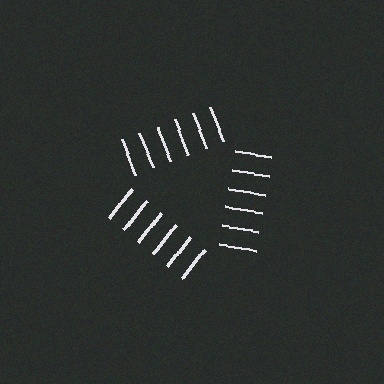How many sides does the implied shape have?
3 sides — the line-ends trace a triangle.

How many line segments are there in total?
18 — 6 along each of the 3 edges.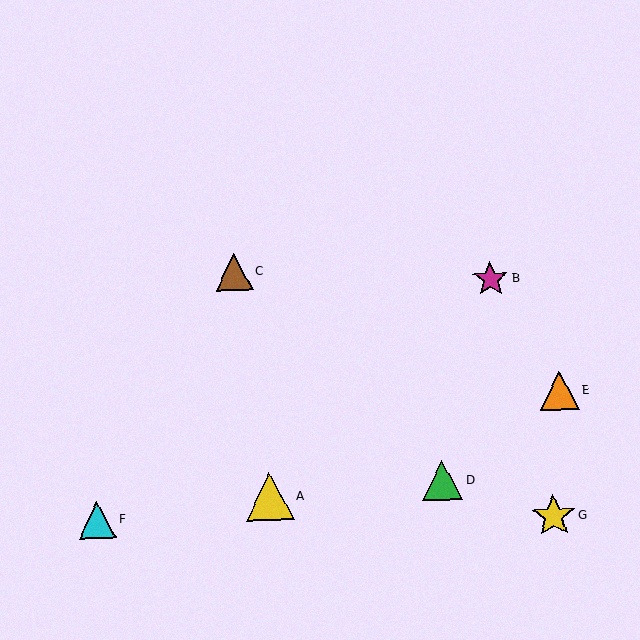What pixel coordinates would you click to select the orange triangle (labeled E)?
Click at (560, 390) to select the orange triangle E.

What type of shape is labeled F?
Shape F is a cyan triangle.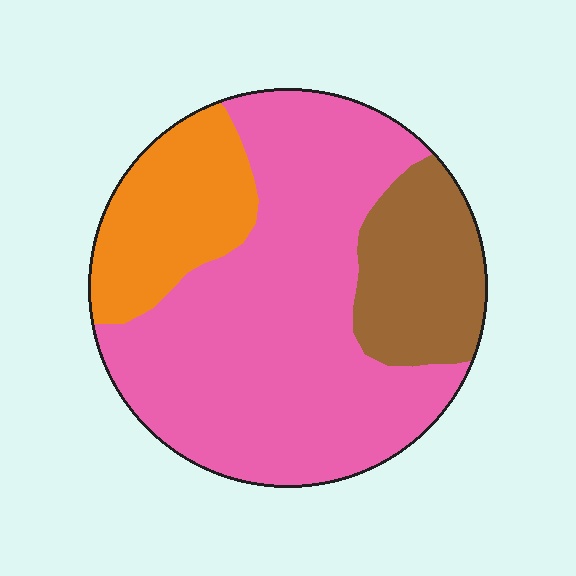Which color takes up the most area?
Pink, at roughly 65%.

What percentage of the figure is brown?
Brown takes up about one sixth (1/6) of the figure.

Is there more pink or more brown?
Pink.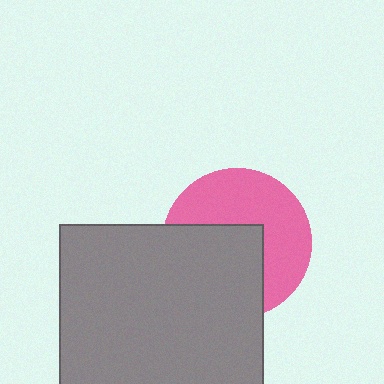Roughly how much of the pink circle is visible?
About half of it is visible (roughly 53%).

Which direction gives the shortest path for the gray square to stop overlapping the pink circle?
Moving toward the lower-left gives the shortest separation.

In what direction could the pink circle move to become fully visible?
The pink circle could move toward the upper-right. That would shift it out from behind the gray square entirely.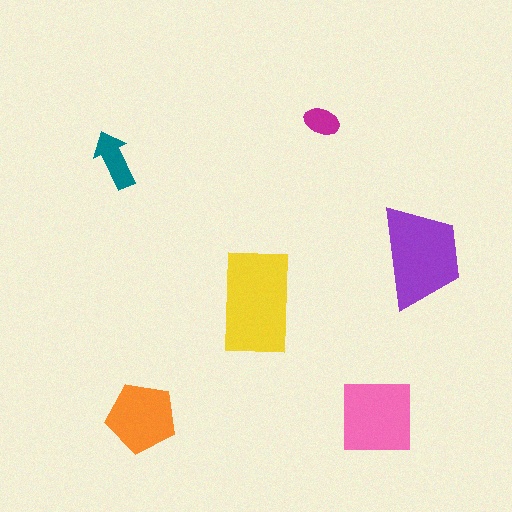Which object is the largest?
The yellow rectangle.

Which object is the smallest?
The magenta ellipse.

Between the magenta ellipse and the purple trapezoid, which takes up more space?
The purple trapezoid.